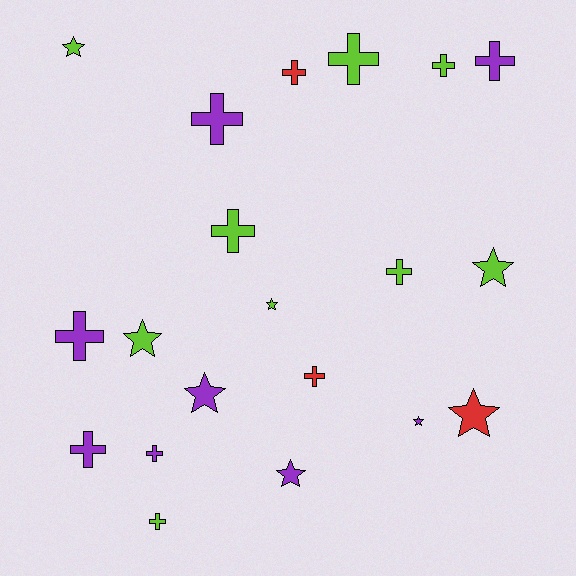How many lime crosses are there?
There are 5 lime crosses.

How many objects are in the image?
There are 20 objects.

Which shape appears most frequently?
Cross, with 12 objects.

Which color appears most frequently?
Lime, with 9 objects.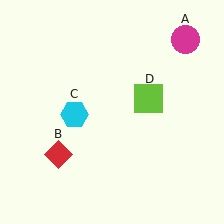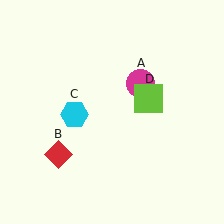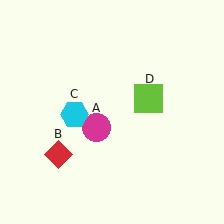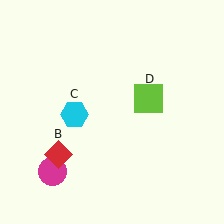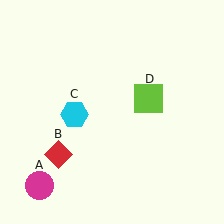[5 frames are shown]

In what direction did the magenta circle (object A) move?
The magenta circle (object A) moved down and to the left.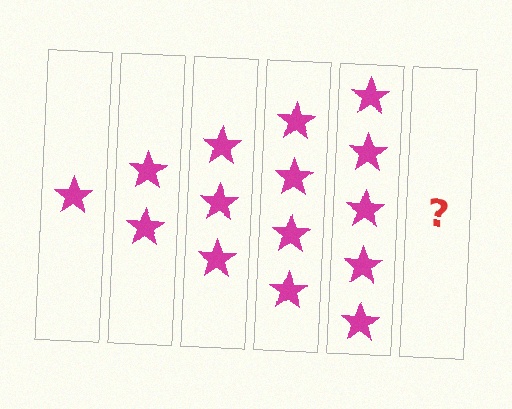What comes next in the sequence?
The next element should be 6 stars.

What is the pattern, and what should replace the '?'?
The pattern is that each step adds one more star. The '?' should be 6 stars.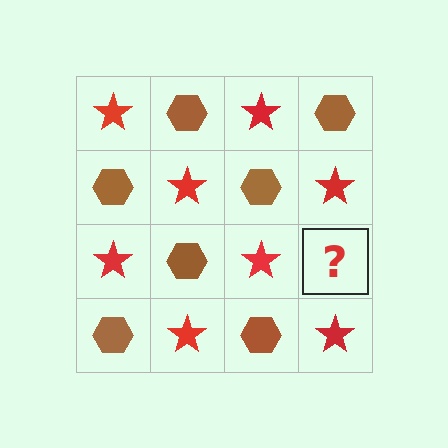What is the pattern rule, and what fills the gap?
The rule is that it alternates red star and brown hexagon in a checkerboard pattern. The gap should be filled with a brown hexagon.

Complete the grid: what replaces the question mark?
The question mark should be replaced with a brown hexagon.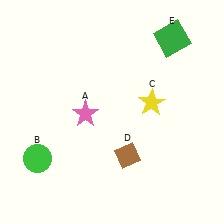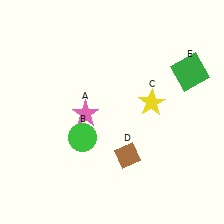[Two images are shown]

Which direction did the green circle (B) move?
The green circle (B) moved right.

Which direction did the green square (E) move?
The green square (E) moved down.